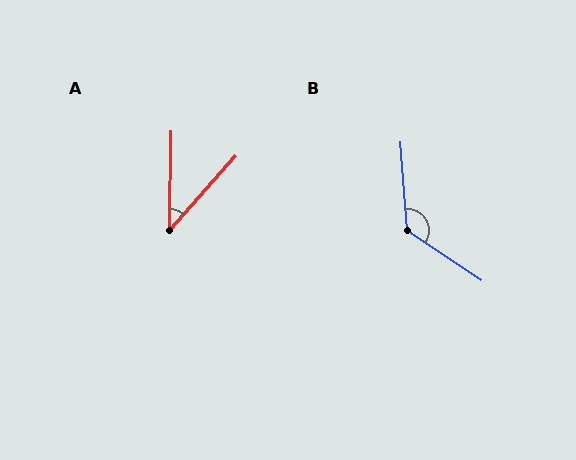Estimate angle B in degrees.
Approximately 128 degrees.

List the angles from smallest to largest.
A (41°), B (128°).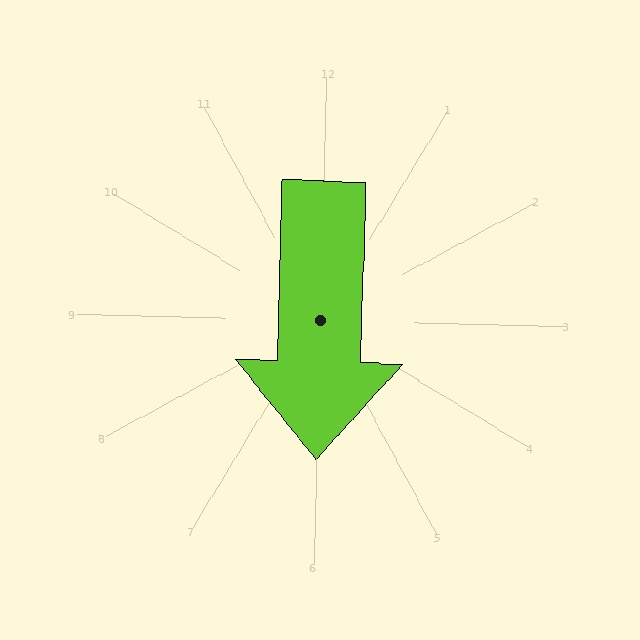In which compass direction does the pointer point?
South.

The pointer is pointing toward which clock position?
Roughly 6 o'clock.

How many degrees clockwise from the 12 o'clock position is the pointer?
Approximately 180 degrees.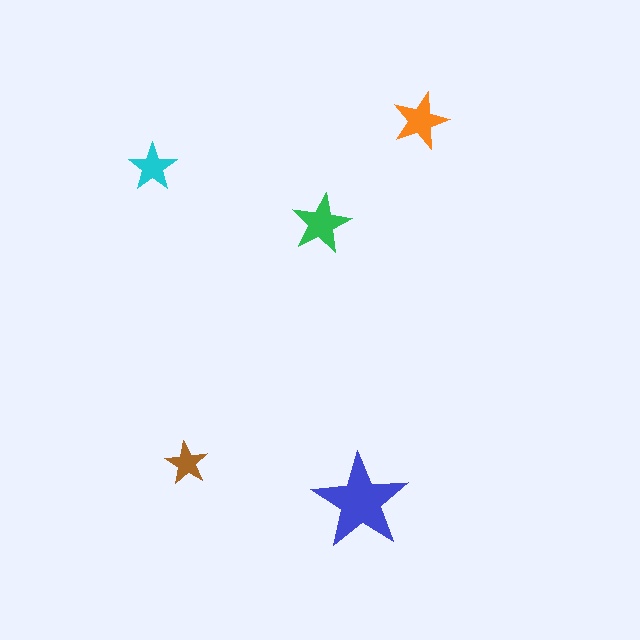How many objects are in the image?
There are 5 objects in the image.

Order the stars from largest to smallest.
the blue one, the green one, the orange one, the cyan one, the brown one.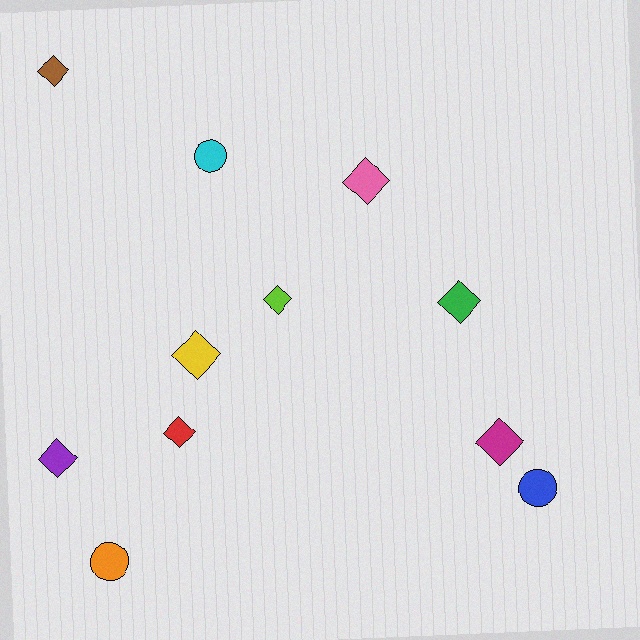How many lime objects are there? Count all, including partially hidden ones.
There is 1 lime object.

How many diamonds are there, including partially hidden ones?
There are 8 diamonds.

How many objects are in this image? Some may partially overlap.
There are 11 objects.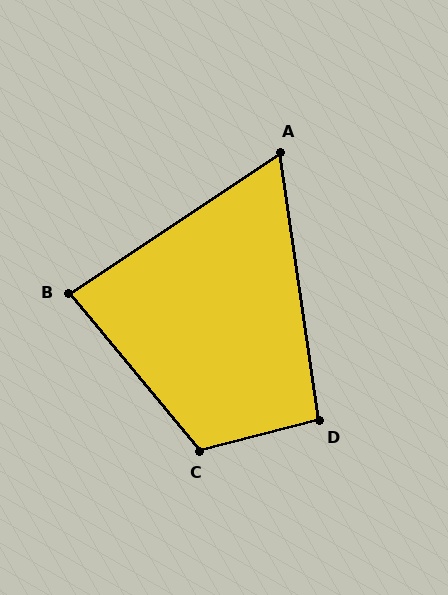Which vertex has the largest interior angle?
C, at approximately 115 degrees.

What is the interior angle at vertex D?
Approximately 96 degrees (obtuse).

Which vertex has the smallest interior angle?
A, at approximately 65 degrees.